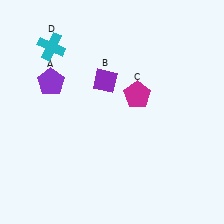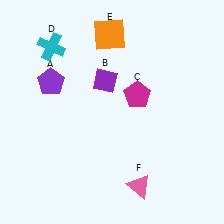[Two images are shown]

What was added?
An orange square (E), a pink triangle (F) were added in Image 2.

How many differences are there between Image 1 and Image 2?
There are 2 differences between the two images.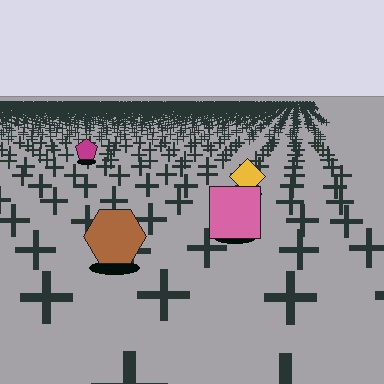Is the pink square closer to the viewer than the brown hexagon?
No. The brown hexagon is closer — you can tell from the texture gradient: the ground texture is coarser near it.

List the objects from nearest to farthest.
From nearest to farthest: the brown hexagon, the pink square, the yellow diamond, the magenta pentagon.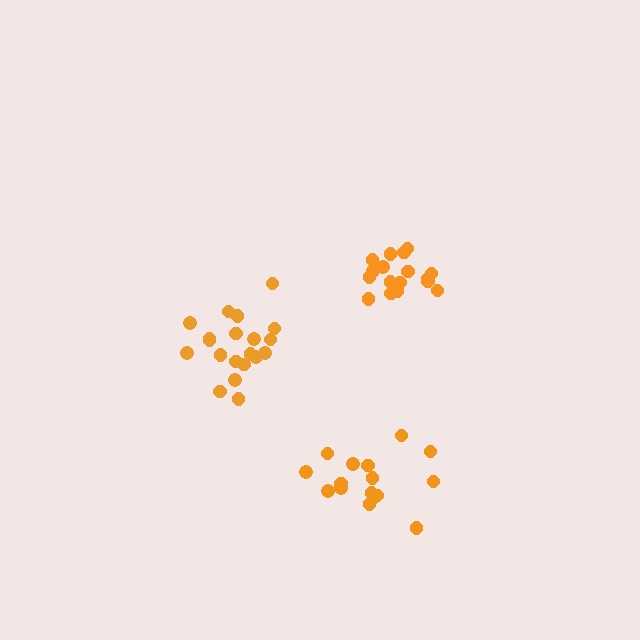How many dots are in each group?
Group 1: 16 dots, Group 2: 17 dots, Group 3: 20 dots (53 total).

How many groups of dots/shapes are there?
There are 3 groups.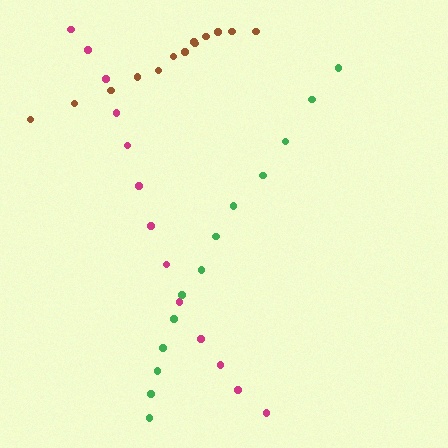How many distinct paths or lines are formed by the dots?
There are 3 distinct paths.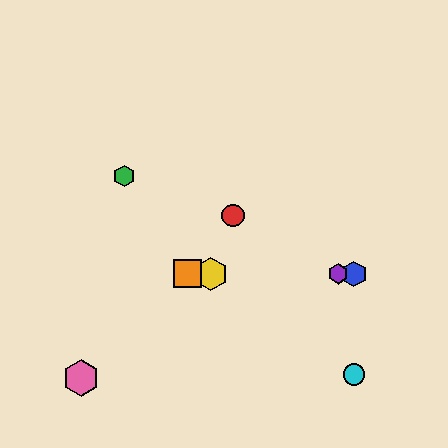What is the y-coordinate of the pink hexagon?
The pink hexagon is at y≈378.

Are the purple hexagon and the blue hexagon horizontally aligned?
Yes, both are at y≈274.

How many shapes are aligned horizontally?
4 shapes (the blue hexagon, the yellow hexagon, the purple hexagon, the orange square) are aligned horizontally.